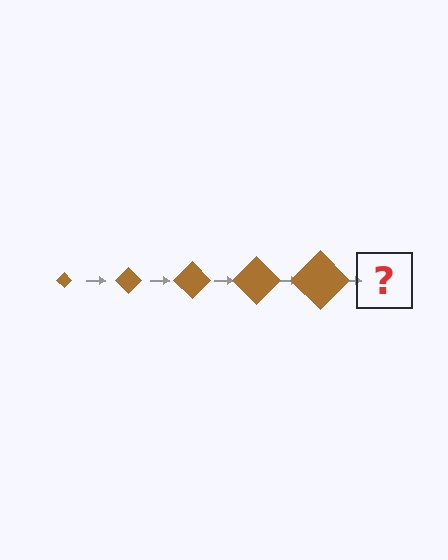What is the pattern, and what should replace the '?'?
The pattern is that the diamond gets progressively larger each step. The '?' should be a brown diamond, larger than the previous one.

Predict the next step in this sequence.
The next step is a brown diamond, larger than the previous one.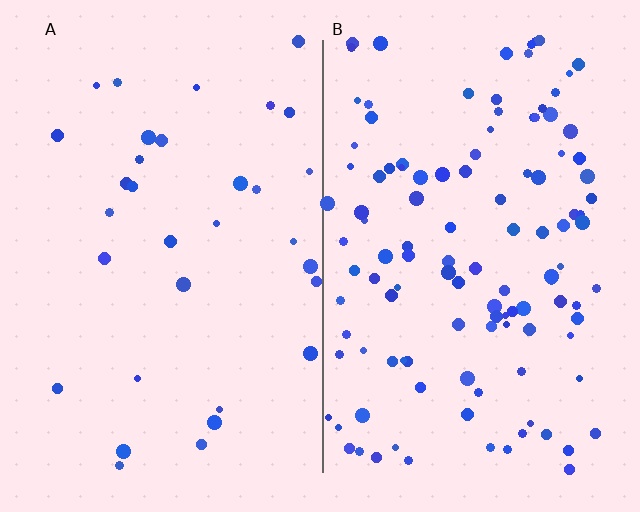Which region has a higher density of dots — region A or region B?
B (the right).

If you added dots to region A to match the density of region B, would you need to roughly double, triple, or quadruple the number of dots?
Approximately quadruple.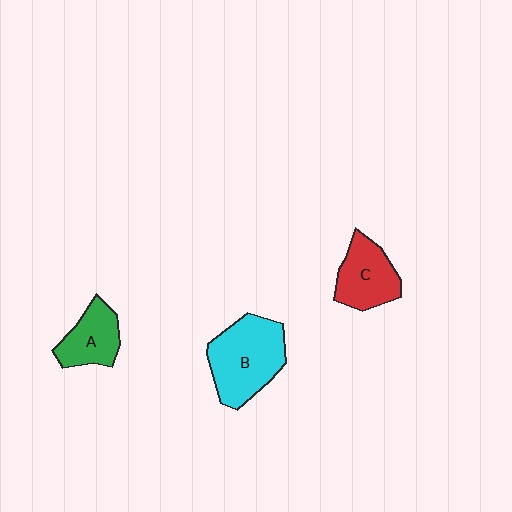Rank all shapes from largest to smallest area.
From largest to smallest: B (cyan), C (red), A (green).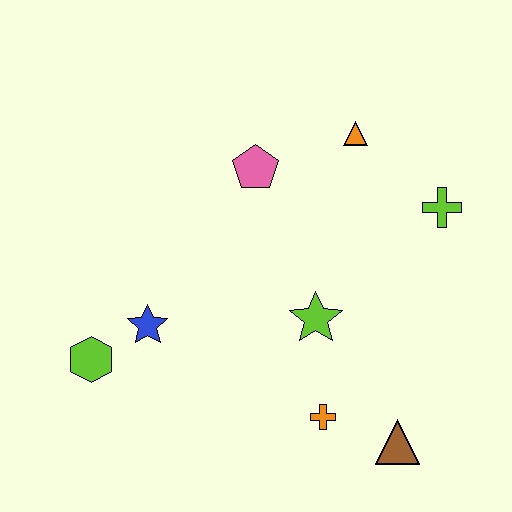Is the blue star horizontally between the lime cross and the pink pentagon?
No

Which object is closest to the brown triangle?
The orange cross is closest to the brown triangle.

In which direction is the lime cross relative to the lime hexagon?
The lime cross is to the right of the lime hexagon.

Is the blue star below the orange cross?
No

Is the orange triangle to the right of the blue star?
Yes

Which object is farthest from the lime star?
The lime hexagon is farthest from the lime star.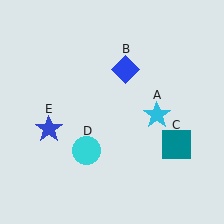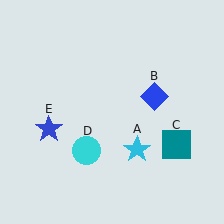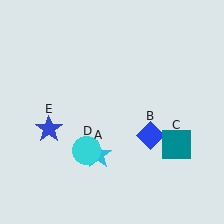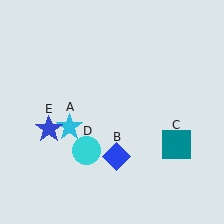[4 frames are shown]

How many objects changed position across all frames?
2 objects changed position: cyan star (object A), blue diamond (object B).